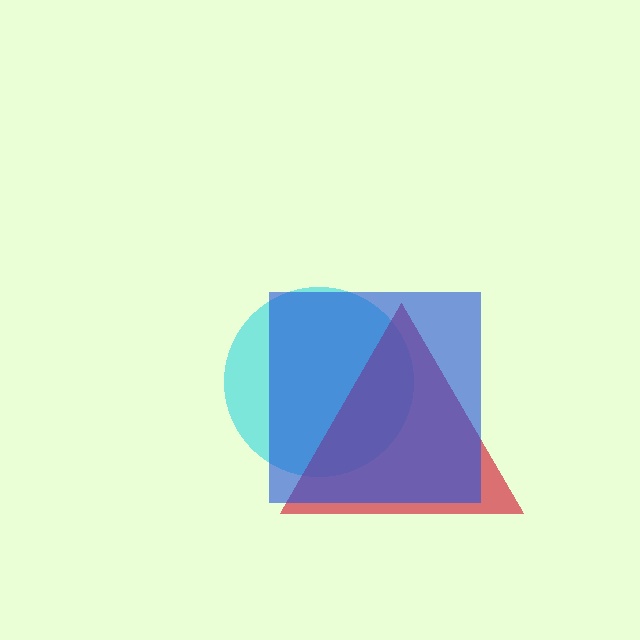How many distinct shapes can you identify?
There are 3 distinct shapes: a cyan circle, a red triangle, a blue square.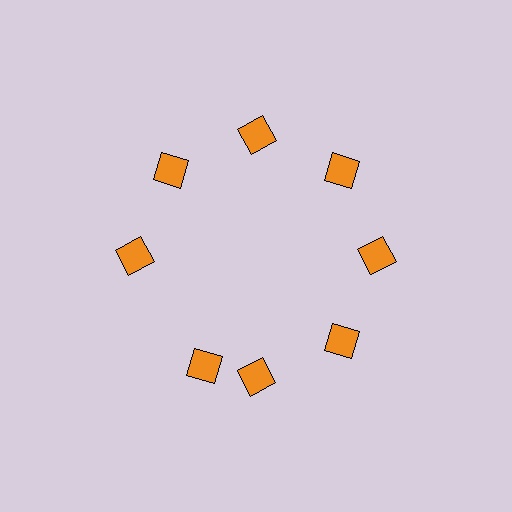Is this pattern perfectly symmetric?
No. The 8 orange diamonds are arranged in a ring, but one element near the 8 o'clock position is rotated out of alignment along the ring, breaking the 8-fold rotational symmetry.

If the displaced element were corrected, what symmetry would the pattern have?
It would have 8-fold rotational symmetry — the pattern would map onto itself every 45 degrees.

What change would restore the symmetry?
The symmetry would be restored by rotating it back into even spacing with its neighbors so that all 8 diamonds sit at equal angles and equal distance from the center.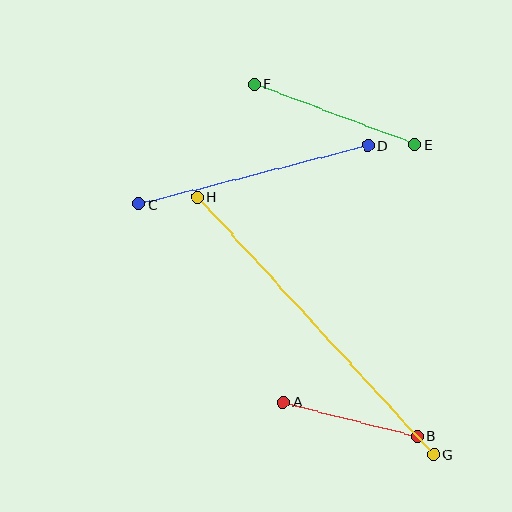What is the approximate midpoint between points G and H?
The midpoint is at approximately (316, 326) pixels.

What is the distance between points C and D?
The distance is approximately 236 pixels.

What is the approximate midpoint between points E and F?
The midpoint is at approximately (334, 114) pixels.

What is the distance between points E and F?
The distance is approximately 171 pixels.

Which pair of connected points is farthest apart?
Points G and H are farthest apart.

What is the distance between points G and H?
The distance is approximately 349 pixels.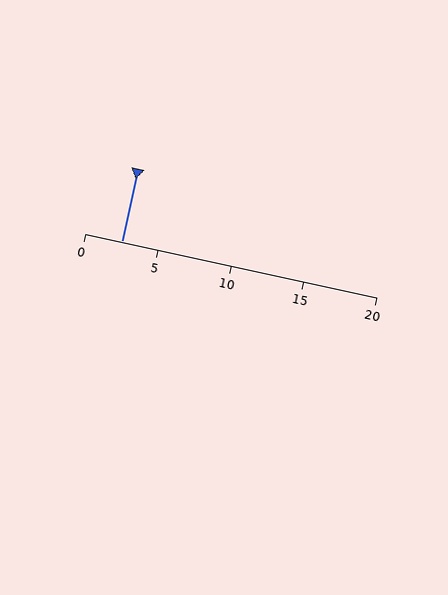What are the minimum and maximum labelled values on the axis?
The axis runs from 0 to 20.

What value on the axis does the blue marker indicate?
The marker indicates approximately 2.5.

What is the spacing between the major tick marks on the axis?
The major ticks are spaced 5 apart.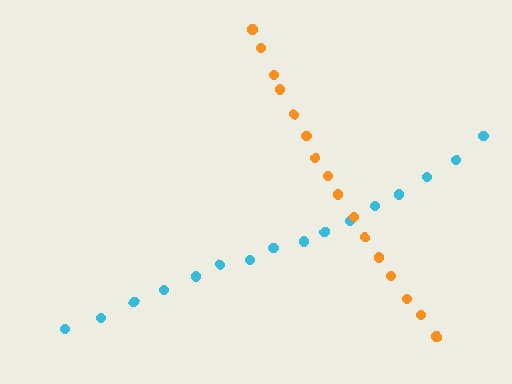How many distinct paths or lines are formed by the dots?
There are 2 distinct paths.